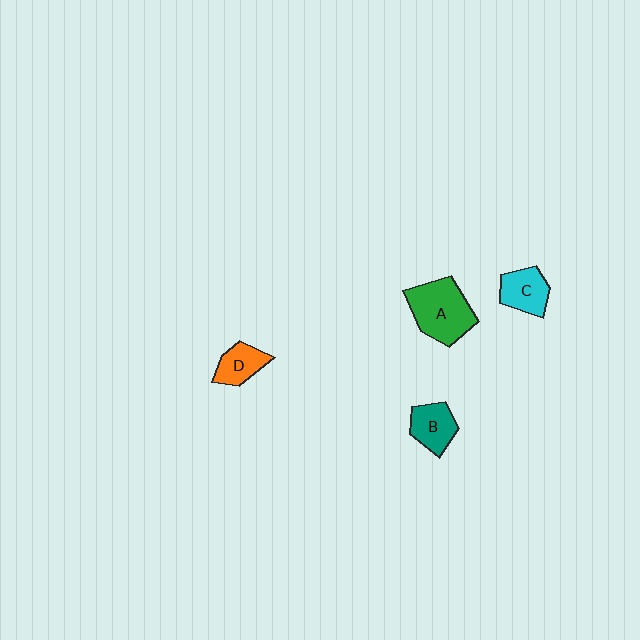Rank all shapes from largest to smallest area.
From largest to smallest: A (green), C (cyan), B (teal), D (orange).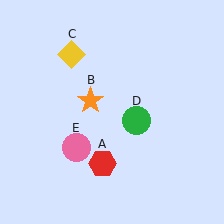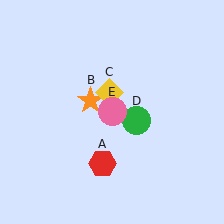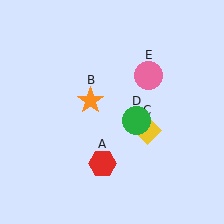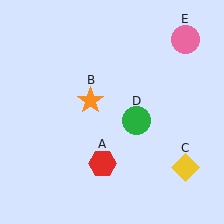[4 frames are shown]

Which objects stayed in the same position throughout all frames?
Red hexagon (object A) and orange star (object B) and green circle (object D) remained stationary.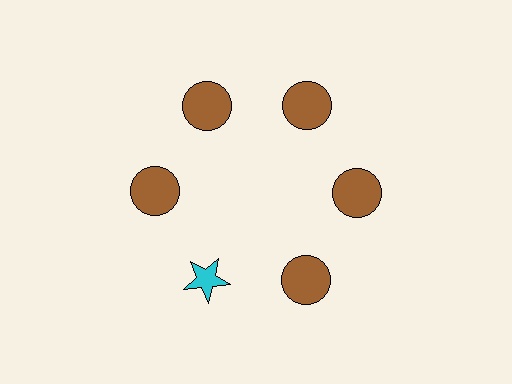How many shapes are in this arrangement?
There are 6 shapes arranged in a ring pattern.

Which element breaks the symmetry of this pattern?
The cyan star at roughly the 7 o'clock position breaks the symmetry. All other shapes are brown circles.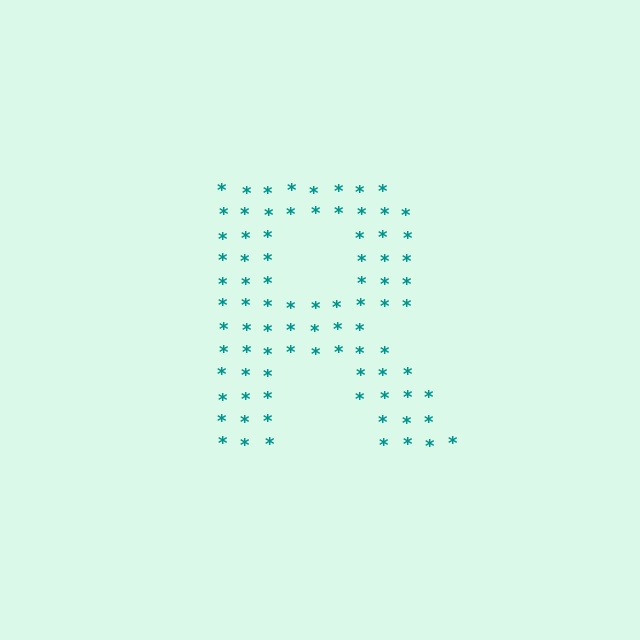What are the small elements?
The small elements are asterisks.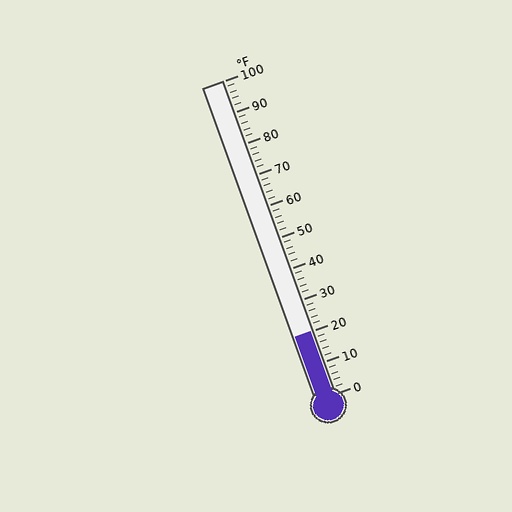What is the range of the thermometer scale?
The thermometer scale ranges from 0°F to 100°F.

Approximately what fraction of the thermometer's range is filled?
The thermometer is filled to approximately 20% of its range.